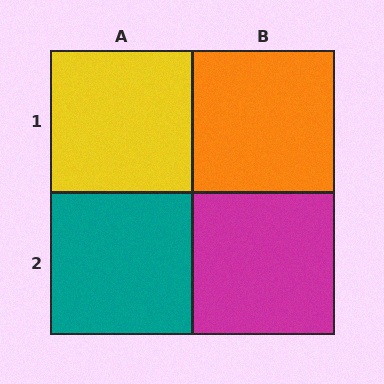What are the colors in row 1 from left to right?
Yellow, orange.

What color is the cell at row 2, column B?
Magenta.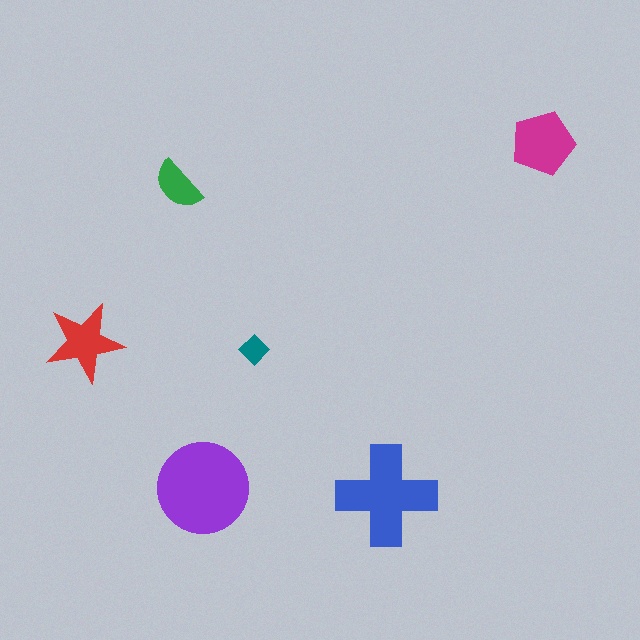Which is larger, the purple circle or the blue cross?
The purple circle.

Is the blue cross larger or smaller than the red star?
Larger.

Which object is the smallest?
The teal diamond.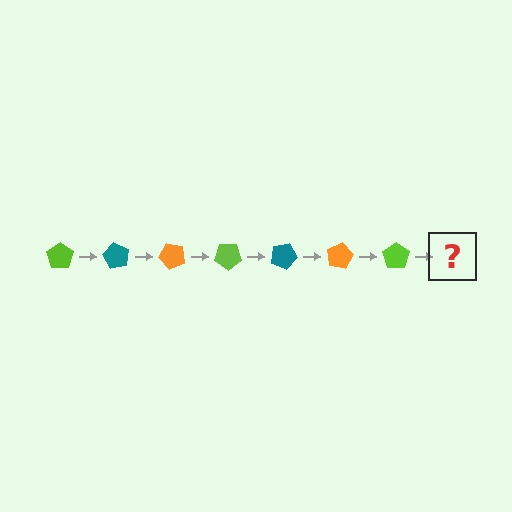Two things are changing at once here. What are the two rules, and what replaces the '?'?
The two rules are that it rotates 60 degrees each step and the color cycles through lime, teal, and orange. The '?' should be a teal pentagon, rotated 420 degrees from the start.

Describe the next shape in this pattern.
It should be a teal pentagon, rotated 420 degrees from the start.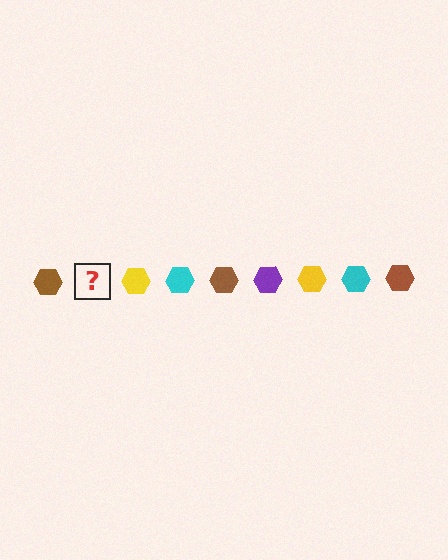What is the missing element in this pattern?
The missing element is a purple hexagon.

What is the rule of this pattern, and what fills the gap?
The rule is that the pattern cycles through brown, purple, yellow, cyan hexagons. The gap should be filled with a purple hexagon.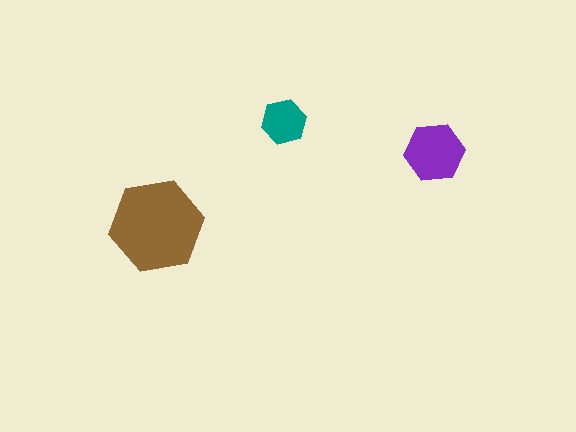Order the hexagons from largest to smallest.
the brown one, the purple one, the teal one.